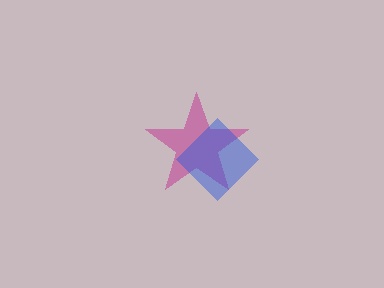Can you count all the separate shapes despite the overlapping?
Yes, there are 2 separate shapes.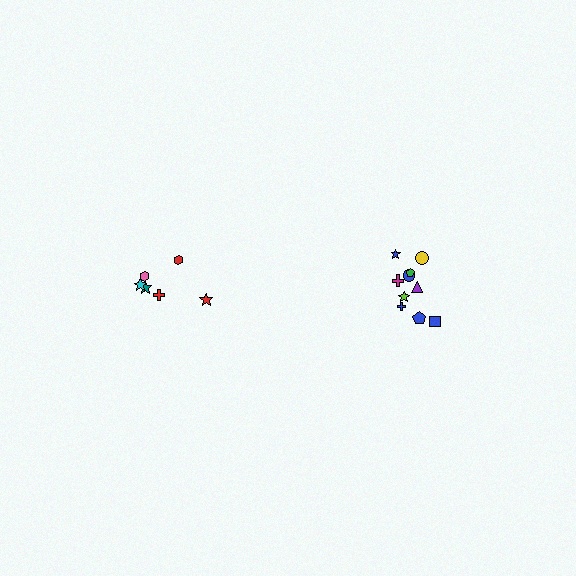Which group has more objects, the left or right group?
The right group.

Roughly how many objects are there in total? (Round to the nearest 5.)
Roughly 15 objects in total.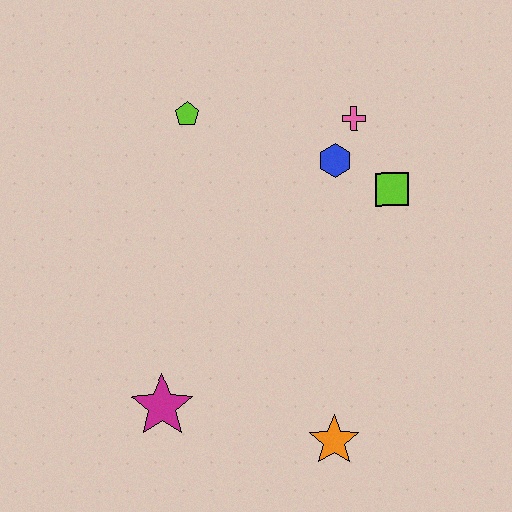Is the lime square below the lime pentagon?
Yes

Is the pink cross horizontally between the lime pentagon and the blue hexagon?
No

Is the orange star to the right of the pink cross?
No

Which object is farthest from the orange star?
The lime pentagon is farthest from the orange star.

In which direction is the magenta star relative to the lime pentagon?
The magenta star is below the lime pentagon.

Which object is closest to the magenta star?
The orange star is closest to the magenta star.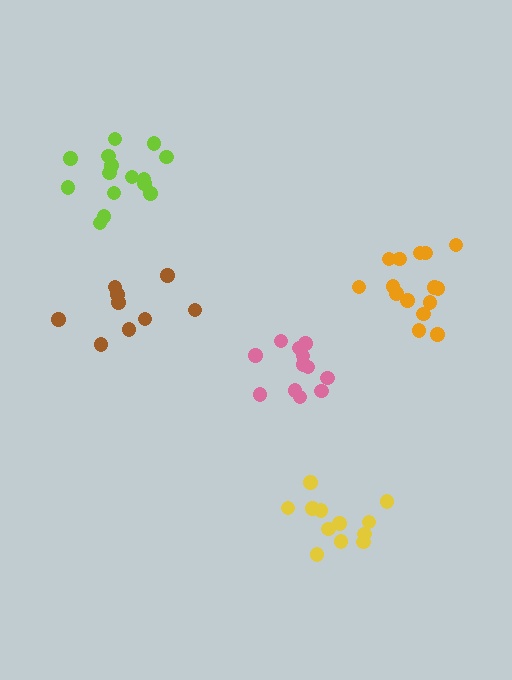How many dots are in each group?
Group 1: 10 dots, Group 2: 12 dots, Group 3: 15 dots, Group 4: 12 dots, Group 5: 15 dots (64 total).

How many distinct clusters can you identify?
There are 5 distinct clusters.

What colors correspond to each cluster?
The clusters are colored: brown, pink, lime, yellow, orange.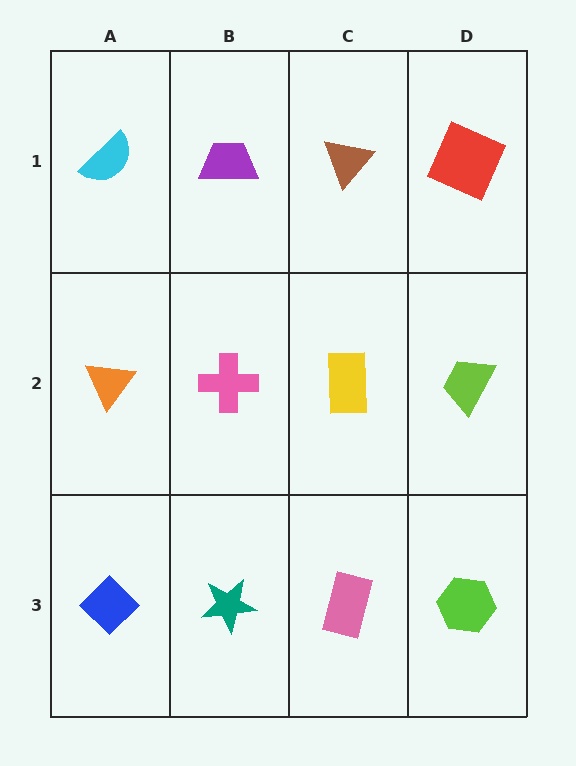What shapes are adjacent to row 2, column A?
A cyan semicircle (row 1, column A), a blue diamond (row 3, column A), a pink cross (row 2, column B).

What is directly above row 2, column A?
A cyan semicircle.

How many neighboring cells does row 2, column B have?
4.